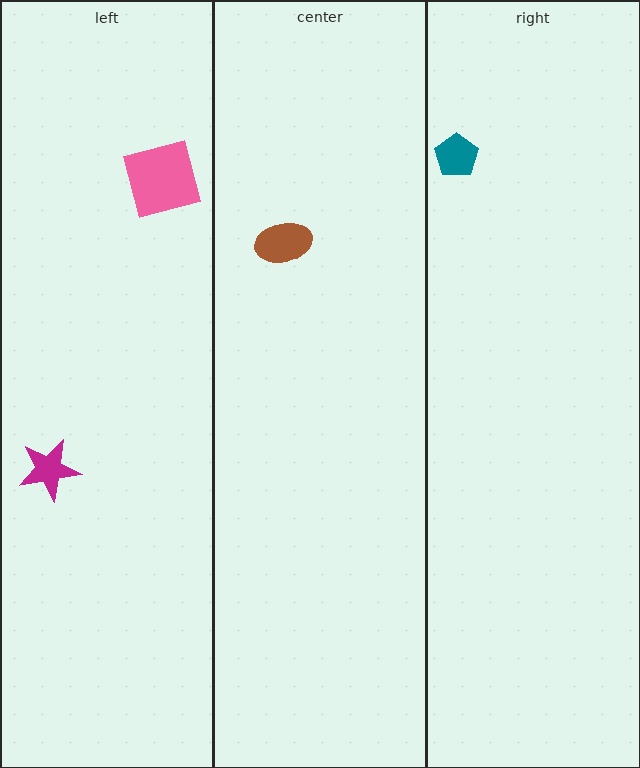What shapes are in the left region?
The magenta star, the pink square.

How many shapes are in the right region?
1.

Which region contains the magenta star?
The left region.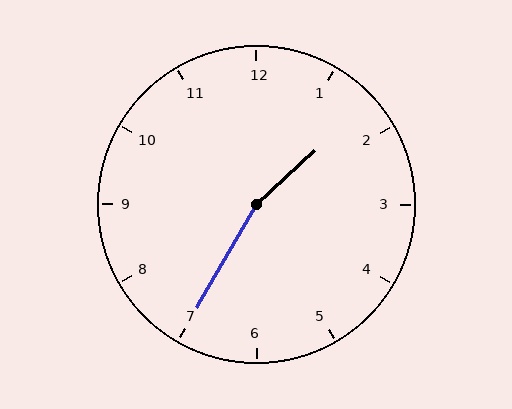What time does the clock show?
1:35.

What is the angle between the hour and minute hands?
Approximately 162 degrees.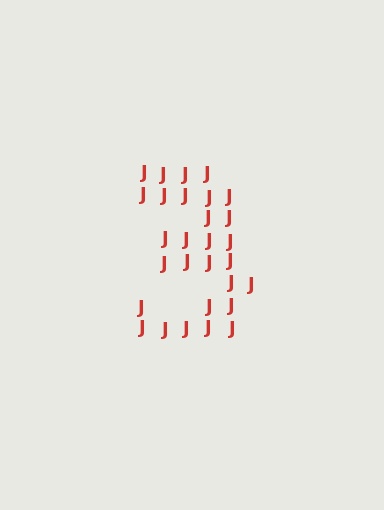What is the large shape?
The large shape is the digit 3.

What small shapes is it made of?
It is made of small letter J's.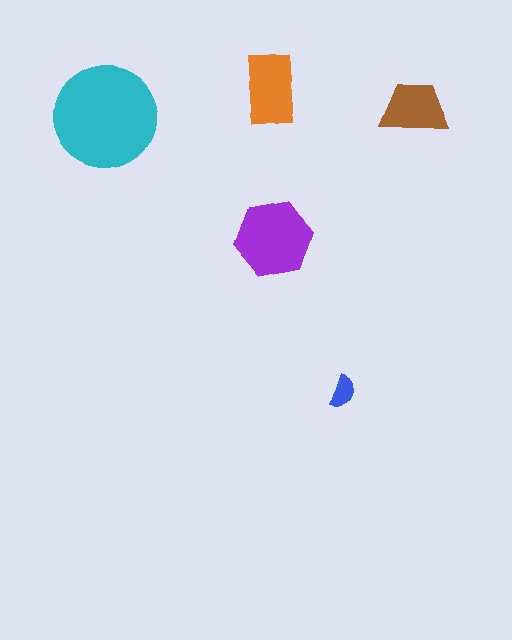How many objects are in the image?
There are 5 objects in the image.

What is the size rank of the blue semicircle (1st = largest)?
5th.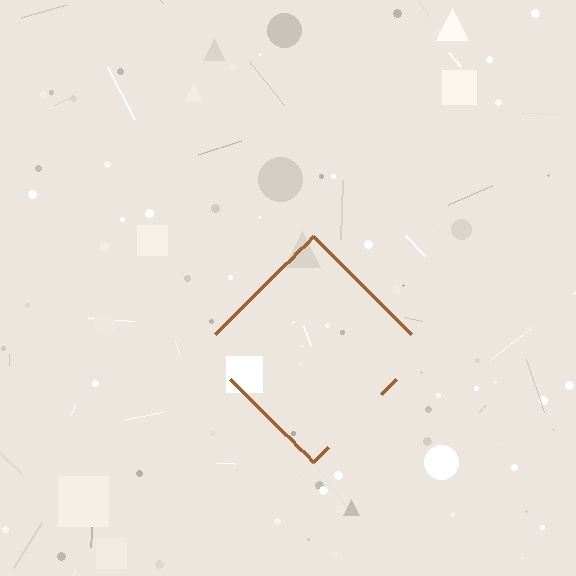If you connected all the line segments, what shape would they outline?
They would outline a diamond.